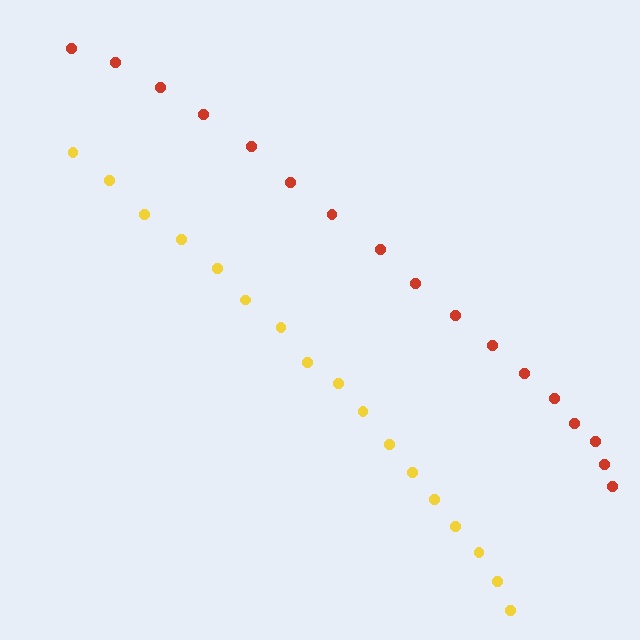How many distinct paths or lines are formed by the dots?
There are 2 distinct paths.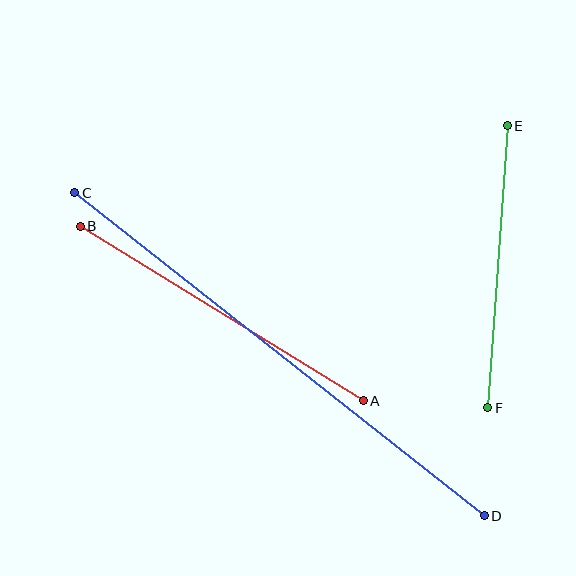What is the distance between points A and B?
The distance is approximately 333 pixels.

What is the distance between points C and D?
The distance is approximately 522 pixels.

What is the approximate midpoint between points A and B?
The midpoint is at approximately (222, 314) pixels.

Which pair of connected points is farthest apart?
Points C and D are farthest apart.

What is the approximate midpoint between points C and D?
The midpoint is at approximately (280, 354) pixels.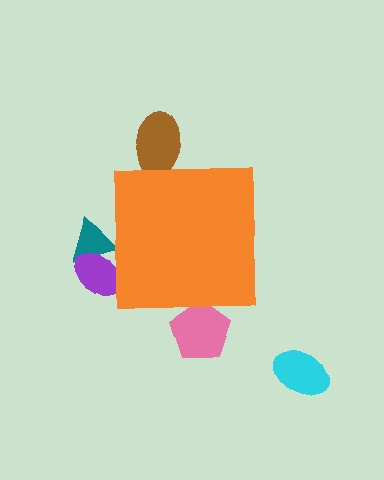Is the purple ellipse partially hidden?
Yes, the purple ellipse is partially hidden behind the orange square.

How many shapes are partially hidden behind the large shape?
4 shapes are partially hidden.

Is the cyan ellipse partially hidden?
No, the cyan ellipse is fully visible.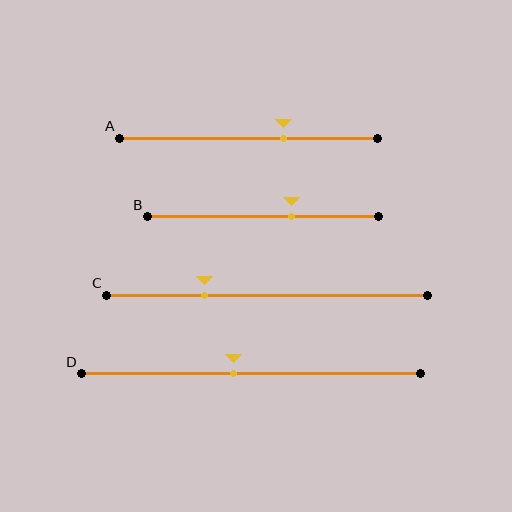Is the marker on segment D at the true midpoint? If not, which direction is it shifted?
No, the marker on segment D is shifted to the left by about 5% of the segment length.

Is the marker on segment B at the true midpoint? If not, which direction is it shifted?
No, the marker on segment B is shifted to the right by about 12% of the segment length.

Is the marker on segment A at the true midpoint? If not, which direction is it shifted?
No, the marker on segment A is shifted to the right by about 13% of the segment length.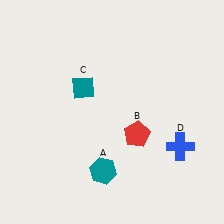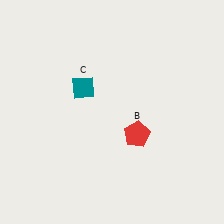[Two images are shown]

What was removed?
The teal hexagon (A), the blue cross (D) were removed in Image 2.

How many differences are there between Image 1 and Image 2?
There are 2 differences between the two images.